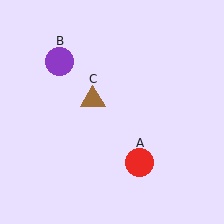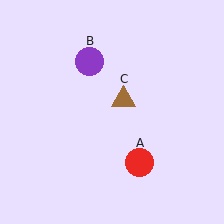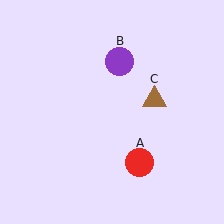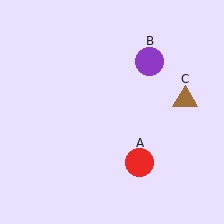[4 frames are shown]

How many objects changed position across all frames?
2 objects changed position: purple circle (object B), brown triangle (object C).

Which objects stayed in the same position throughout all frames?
Red circle (object A) remained stationary.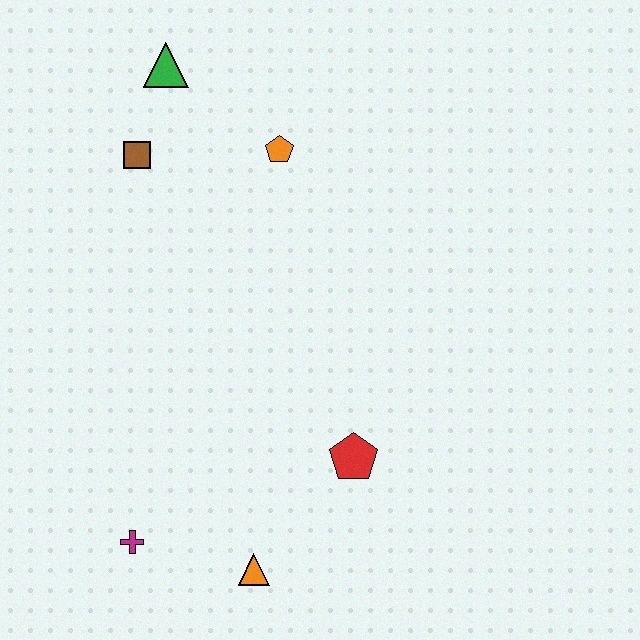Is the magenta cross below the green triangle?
Yes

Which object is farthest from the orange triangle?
The green triangle is farthest from the orange triangle.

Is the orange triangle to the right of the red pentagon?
No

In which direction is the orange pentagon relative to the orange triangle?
The orange pentagon is above the orange triangle.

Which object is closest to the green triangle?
The brown square is closest to the green triangle.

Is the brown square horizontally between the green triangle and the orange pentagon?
No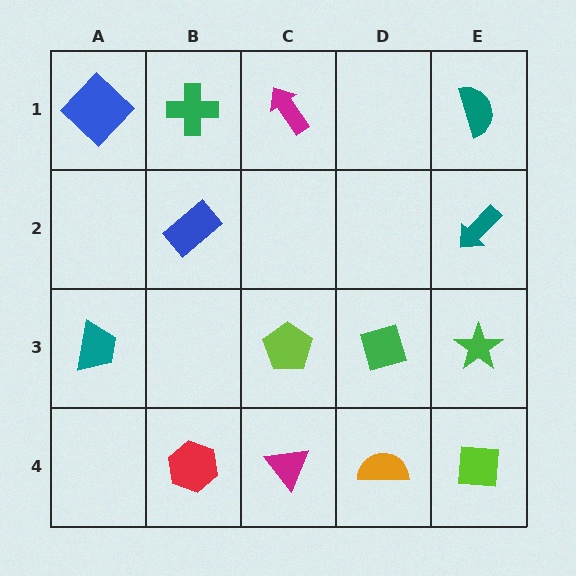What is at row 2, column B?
A blue rectangle.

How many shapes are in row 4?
4 shapes.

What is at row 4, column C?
A magenta triangle.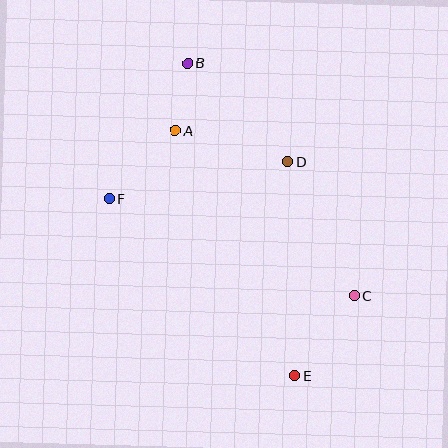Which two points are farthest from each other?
Points B and E are farthest from each other.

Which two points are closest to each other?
Points A and B are closest to each other.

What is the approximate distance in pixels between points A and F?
The distance between A and F is approximately 95 pixels.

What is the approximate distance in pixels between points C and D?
The distance between C and D is approximately 150 pixels.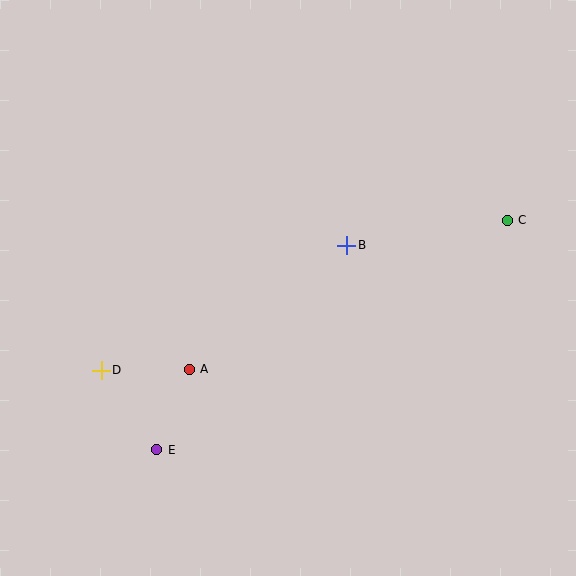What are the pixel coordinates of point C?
Point C is at (507, 220).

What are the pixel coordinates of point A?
Point A is at (189, 369).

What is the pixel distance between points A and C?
The distance between A and C is 351 pixels.